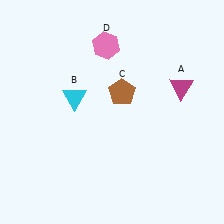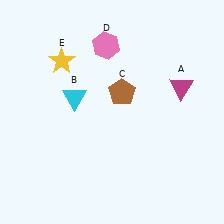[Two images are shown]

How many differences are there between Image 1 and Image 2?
There is 1 difference between the two images.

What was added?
A yellow star (E) was added in Image 2.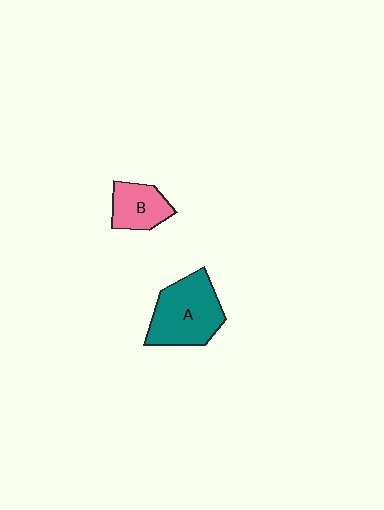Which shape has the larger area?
Shape A (teal).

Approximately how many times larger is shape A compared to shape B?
Approximately 1.8 times.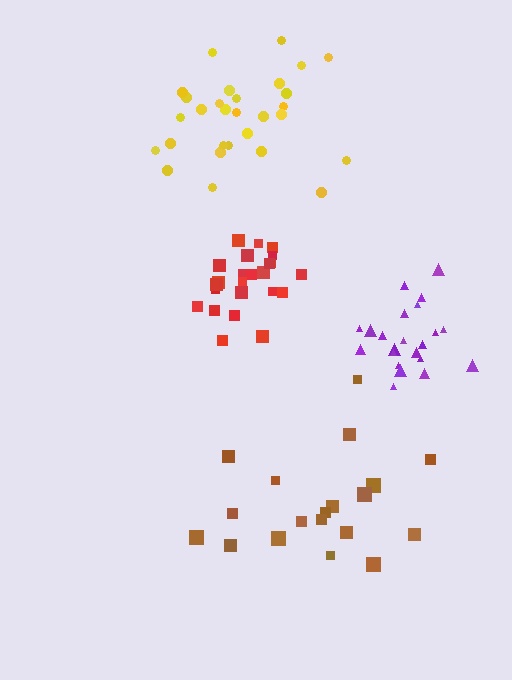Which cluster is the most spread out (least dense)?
Brown.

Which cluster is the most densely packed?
Red.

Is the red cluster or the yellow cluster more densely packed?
Red.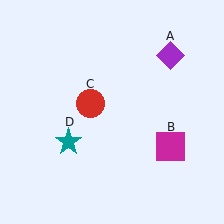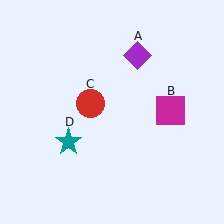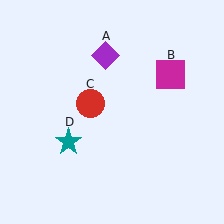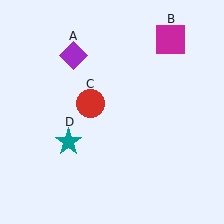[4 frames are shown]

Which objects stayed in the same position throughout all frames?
Red circle (object C) and teal star (object D) remained stationary.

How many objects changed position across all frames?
2 objects changed position: purple diamond (object A), magenta square (object B).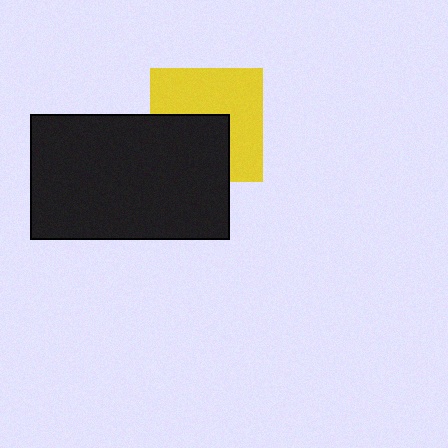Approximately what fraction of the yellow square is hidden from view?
Roughly 42% of the yellow square is hidden behind the black rectangle.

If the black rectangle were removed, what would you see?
You would see the complete yellow square.